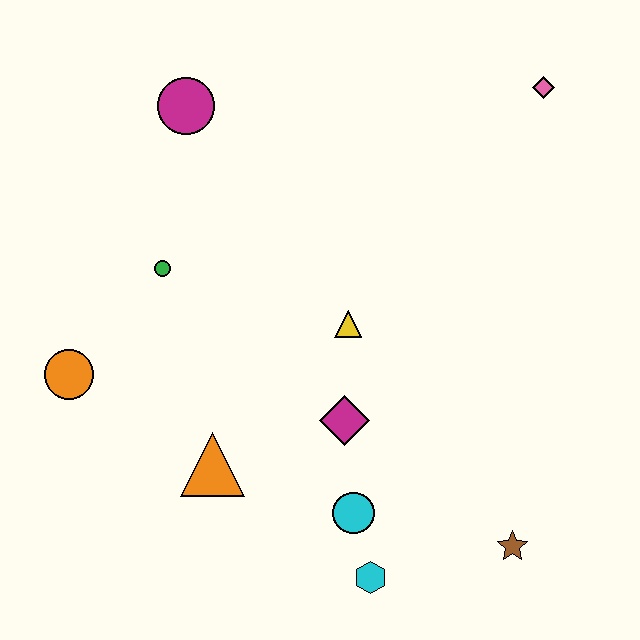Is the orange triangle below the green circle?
Yes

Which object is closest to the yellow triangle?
The magenta diamond is closest to the yellow triangle.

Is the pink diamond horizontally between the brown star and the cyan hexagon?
No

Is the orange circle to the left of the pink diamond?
Yes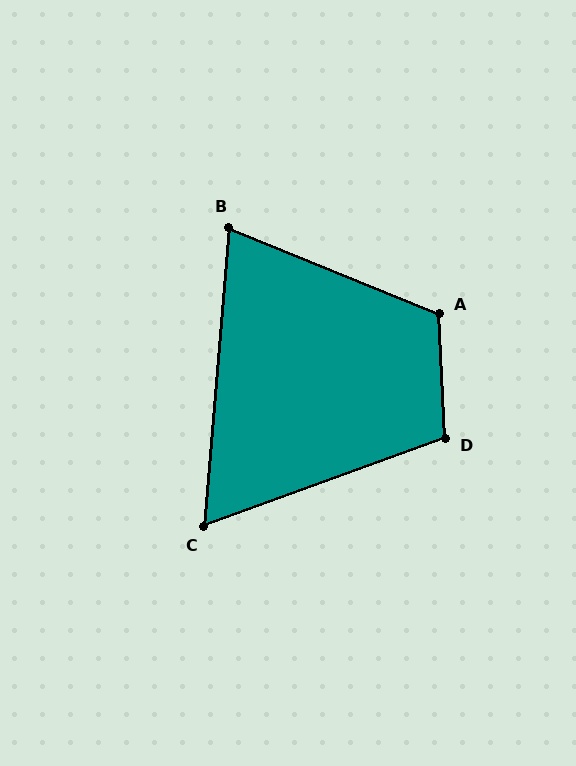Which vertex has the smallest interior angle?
C, at approximately 65 degrees.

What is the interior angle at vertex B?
Approximately 73 degrees (acute).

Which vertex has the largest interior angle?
A, at approximately 115 degrees.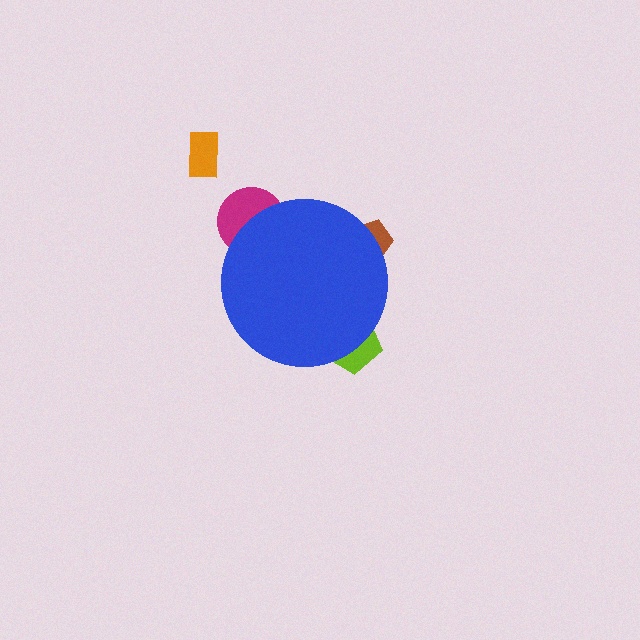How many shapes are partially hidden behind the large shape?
3 shapes are partially hidden.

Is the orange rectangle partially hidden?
No, the orange rectangle is fully visible.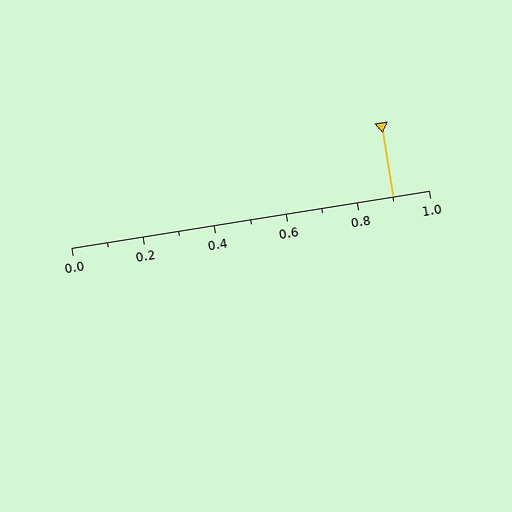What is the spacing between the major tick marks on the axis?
The major ticks are spaced 0.2 apart.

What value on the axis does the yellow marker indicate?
The marker indicates approximately 0.9.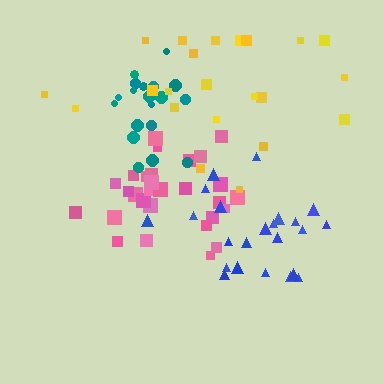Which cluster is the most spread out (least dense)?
Yellow.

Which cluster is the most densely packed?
Teal.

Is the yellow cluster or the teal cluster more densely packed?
Teal.